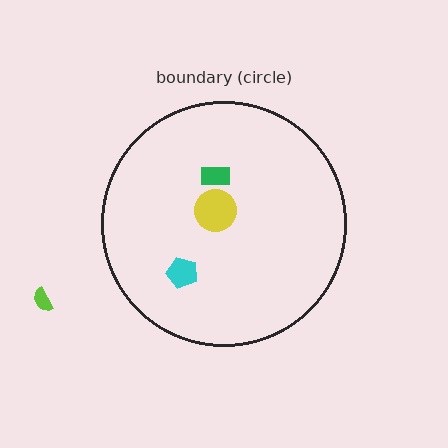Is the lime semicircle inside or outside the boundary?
Outside.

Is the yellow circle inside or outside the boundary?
Inside.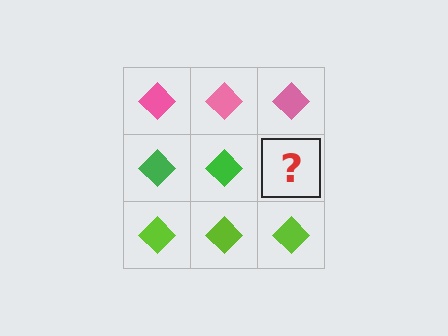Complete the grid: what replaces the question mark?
The question mark should be replaced with a green diamond.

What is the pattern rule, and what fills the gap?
The rule is that each row has a consistent color. The gap should be filled with a green diamond.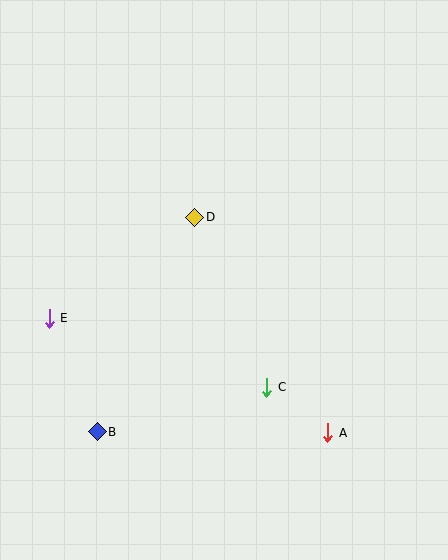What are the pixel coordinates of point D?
Point D is at (195, 217).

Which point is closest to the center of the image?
Point D at (195, 217) is closest to the center.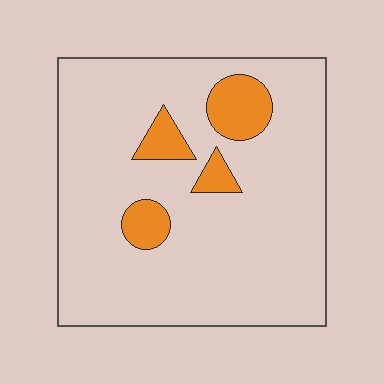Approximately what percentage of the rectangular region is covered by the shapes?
Approximately 10%.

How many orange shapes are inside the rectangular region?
4.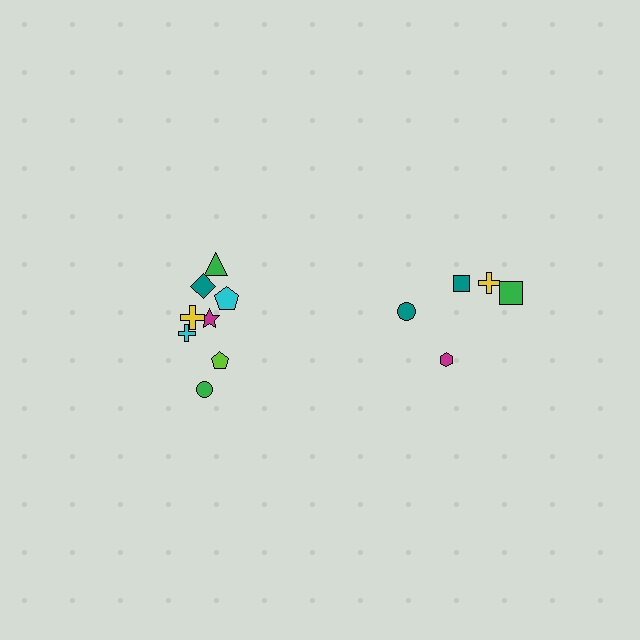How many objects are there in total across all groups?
There are 13 objects.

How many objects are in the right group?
There are 5 objects.